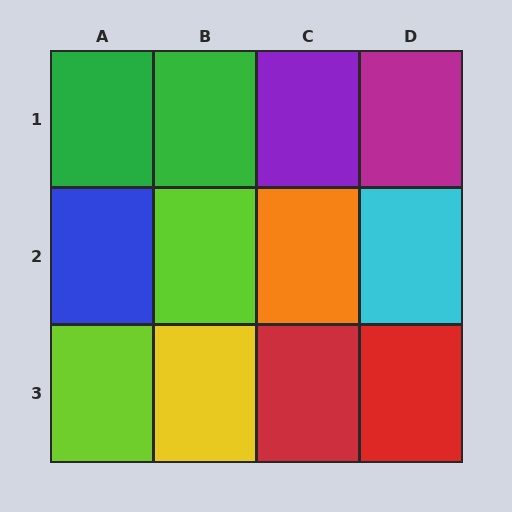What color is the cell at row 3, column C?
Red.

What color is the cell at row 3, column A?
Lime.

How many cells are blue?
1 cell is blue.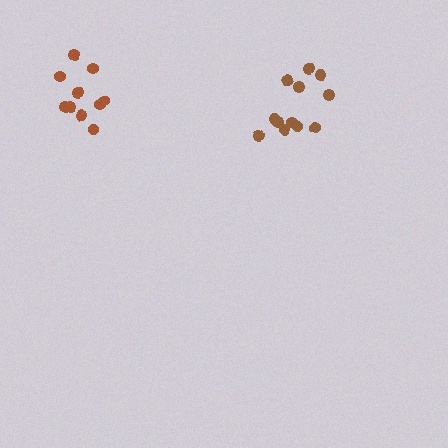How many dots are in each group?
Group 1: 12 dots, Group 2: 10 dots (22 total).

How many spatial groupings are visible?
There are 2 spatial groupings.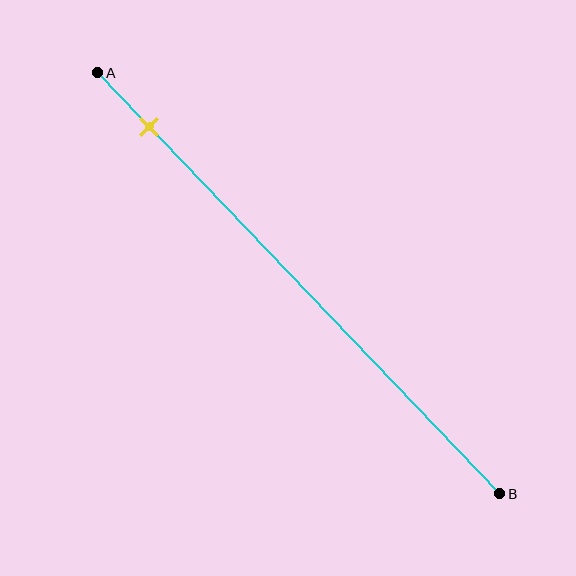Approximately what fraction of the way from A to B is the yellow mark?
The yellow mark is approximately 15% of the way from A to B.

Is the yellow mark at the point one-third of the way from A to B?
No, the mark is at about 15% from A, not at the 33% one-third point.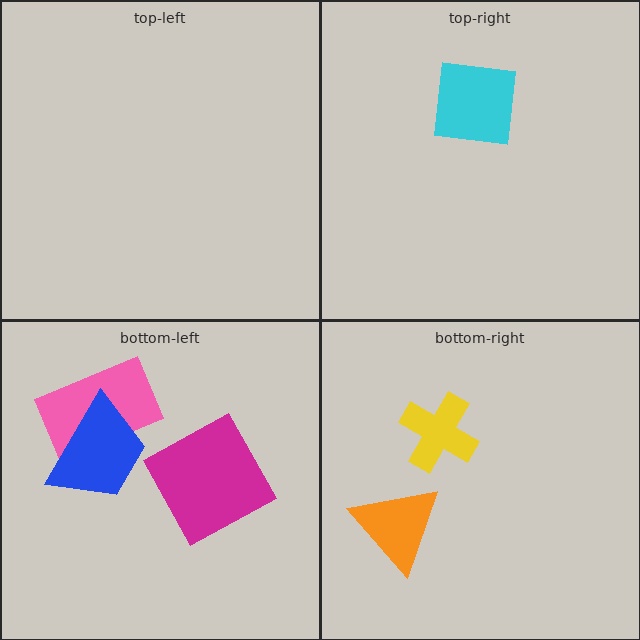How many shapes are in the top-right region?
1.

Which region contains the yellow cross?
The bottom-right region.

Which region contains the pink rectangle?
The bottom-left region.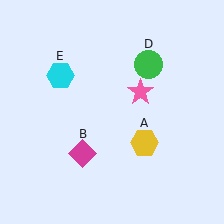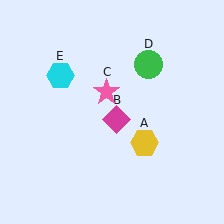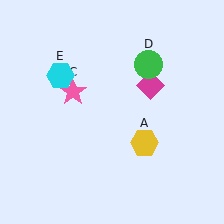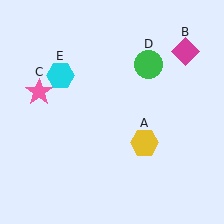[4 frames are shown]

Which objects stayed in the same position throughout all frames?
Yellow hexagon (object A) and green circle (object D) and cyan hexagon (object E) remained stationary.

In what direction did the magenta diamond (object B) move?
The magenta diamond (object B) moved up and to the right.